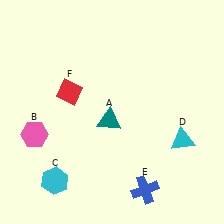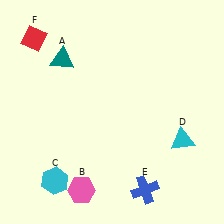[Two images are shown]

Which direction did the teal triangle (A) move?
The teal triangle (A) moved up.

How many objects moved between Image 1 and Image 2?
3 objects moved between the two images.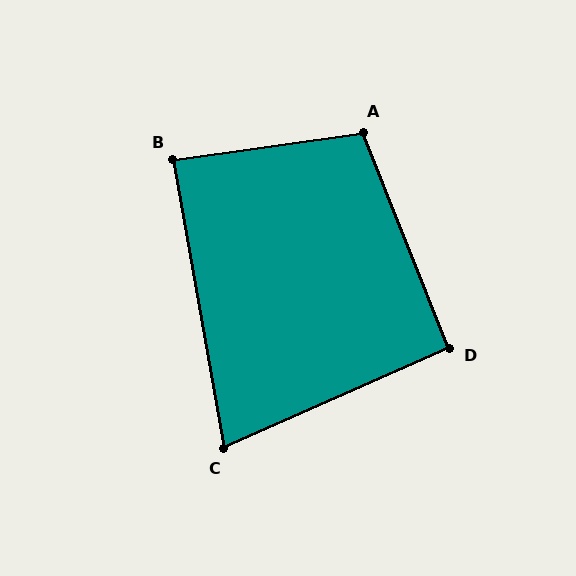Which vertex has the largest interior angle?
A, at approximately 104 degrees.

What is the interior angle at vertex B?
Approximately 88 degrees (approximately right).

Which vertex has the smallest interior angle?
C, at approximately 76 degrees.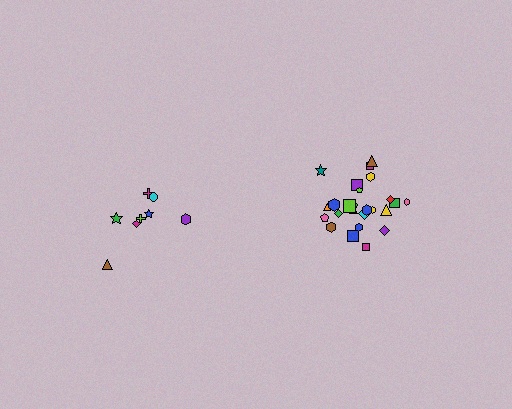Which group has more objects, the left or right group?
The right group.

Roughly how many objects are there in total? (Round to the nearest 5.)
Roughly 35 objects in total.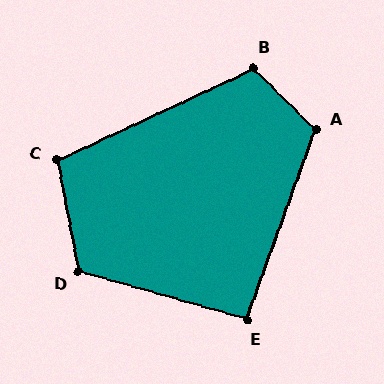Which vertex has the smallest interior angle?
E, at approximately 94 degrees.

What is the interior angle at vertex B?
Approximately 110 degrees (obtuse).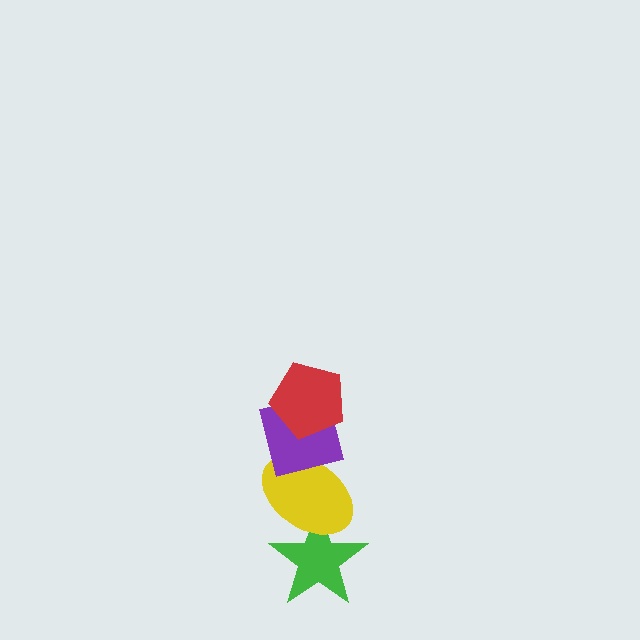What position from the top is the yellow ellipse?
The yellow ellipse is 3rd from the top.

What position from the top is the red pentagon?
The red pentagon is 1st from the top.